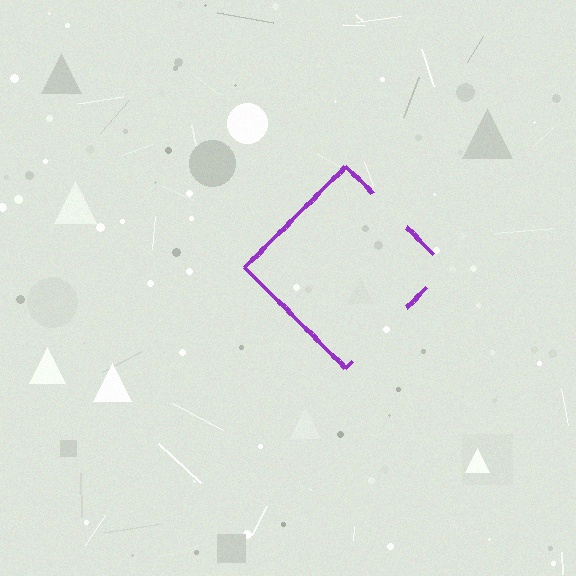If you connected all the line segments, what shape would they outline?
They would outline a diamond.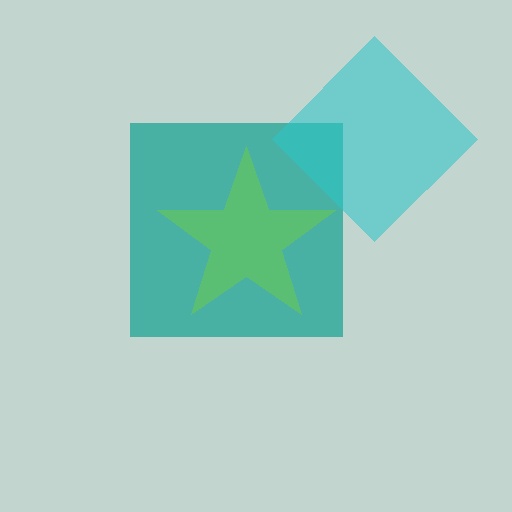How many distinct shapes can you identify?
There are 3 distinct shapes: a teal square, a cyan diamond, a lime star.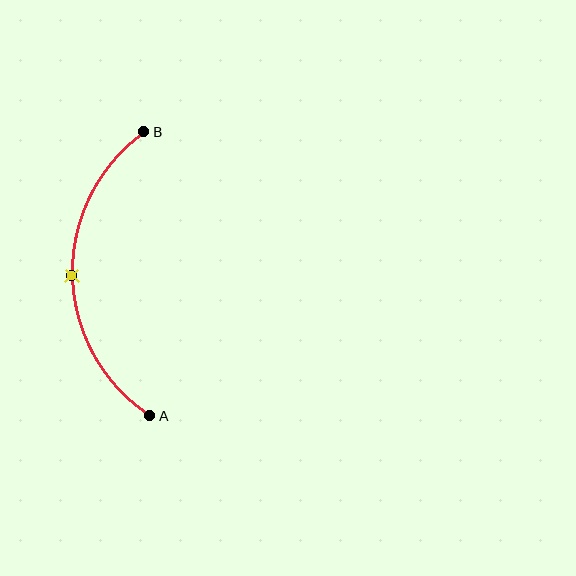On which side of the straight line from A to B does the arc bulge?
The arc bulges to the left of the straight line connecting A and B.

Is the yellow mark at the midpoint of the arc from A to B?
Yes. The yellow mark lies on the arc at equal arc-length from both A and B — it is the arc midpoint.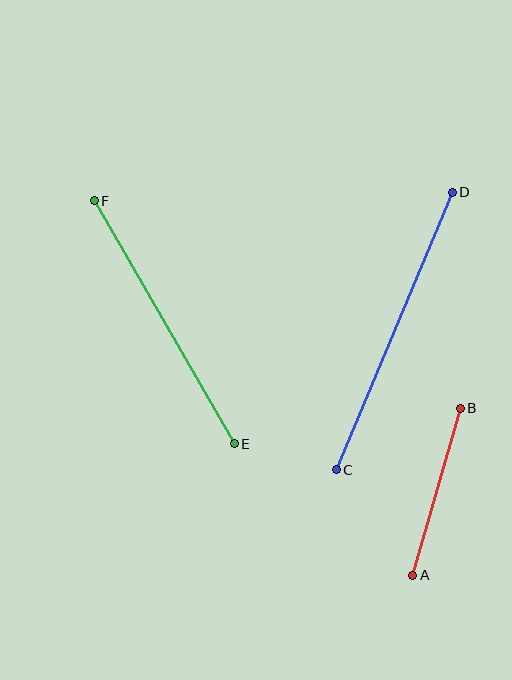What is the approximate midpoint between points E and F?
The midpoint is at approximately (164, 322) pixels.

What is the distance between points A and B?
The distance is approximately 174 pixels.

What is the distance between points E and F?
The distance is approximately 280 pixels.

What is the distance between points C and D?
The distance is approximately 301 pixels.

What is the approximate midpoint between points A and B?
The midpoint is at approximately (436, 492) pixels.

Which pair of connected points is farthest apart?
Points C and D are farthest apart.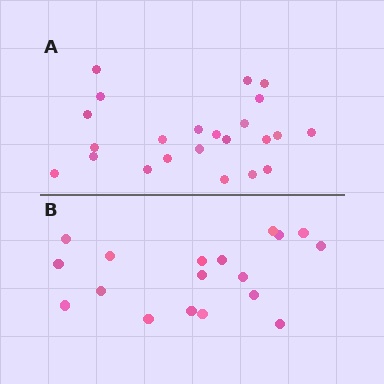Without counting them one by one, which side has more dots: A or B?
Region A (the top region) has more dots.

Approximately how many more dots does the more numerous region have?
Region A has about 5 more dots than region B.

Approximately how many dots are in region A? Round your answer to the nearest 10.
About 20 dots. (The exact count is 23, which rounds to 20.)